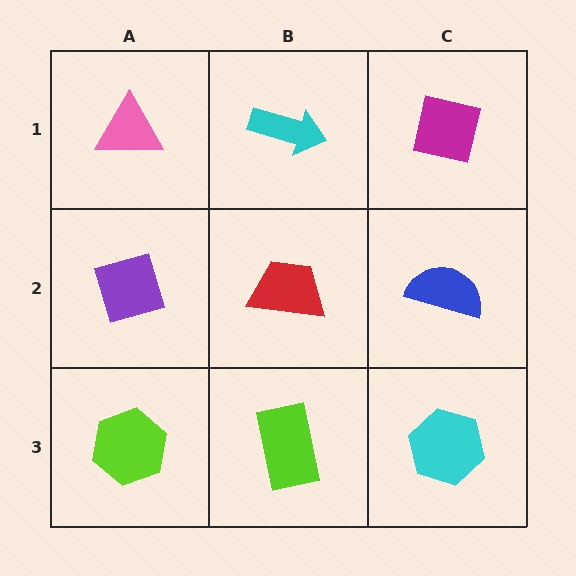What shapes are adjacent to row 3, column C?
A blue semicircle (row 2, column C), a lime rectangle (row 3, column B).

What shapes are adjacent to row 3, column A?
A purple diamond (row 2, column A), a lime rectangle (row 3, column B).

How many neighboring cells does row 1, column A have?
2.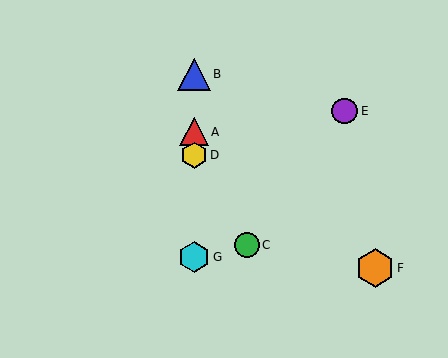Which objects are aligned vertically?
Objects A, B, D, G are aligned vertically.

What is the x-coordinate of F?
Object F is at x≈375.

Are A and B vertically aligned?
Yes, both are at x≈194.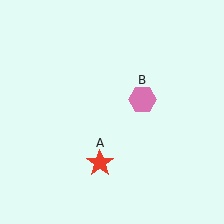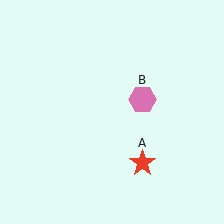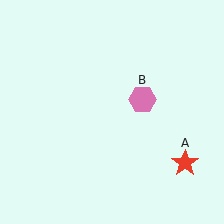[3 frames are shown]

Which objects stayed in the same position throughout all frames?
Pink hexagon (object B) remained stationary.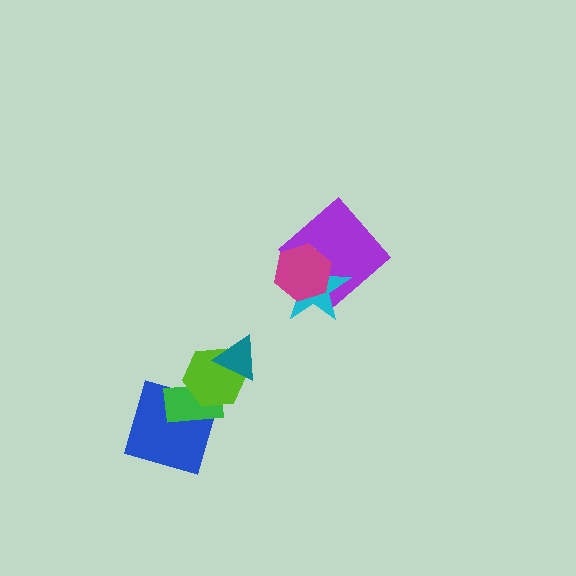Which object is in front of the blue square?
The green rectangle is in front of the blue square.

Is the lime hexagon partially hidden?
Yes, it is partially covered by another shape.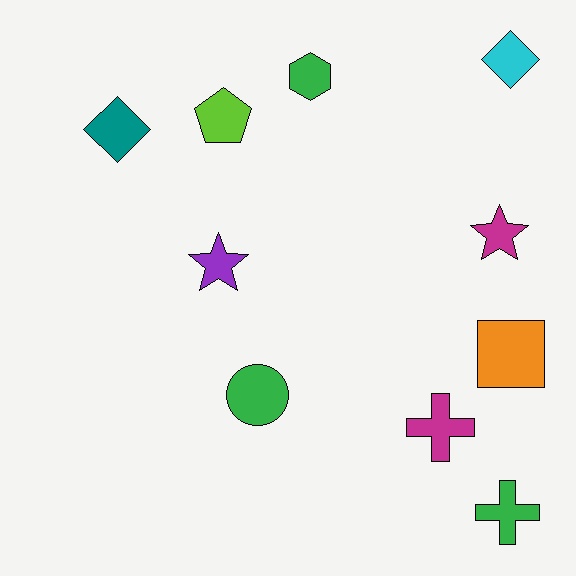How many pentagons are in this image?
There is 1 pentagon.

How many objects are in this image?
There are 10 objects.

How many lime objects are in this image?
There is 1 lime object.